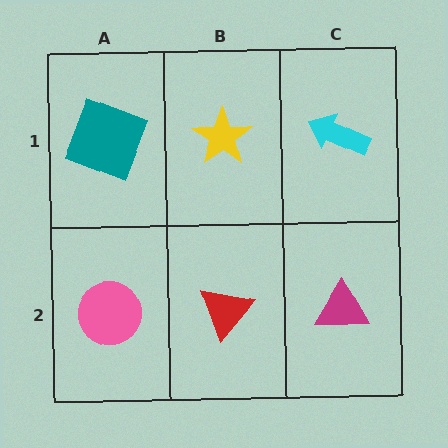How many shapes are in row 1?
3 shapes.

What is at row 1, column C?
A cyan arrow.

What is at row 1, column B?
A yellow star.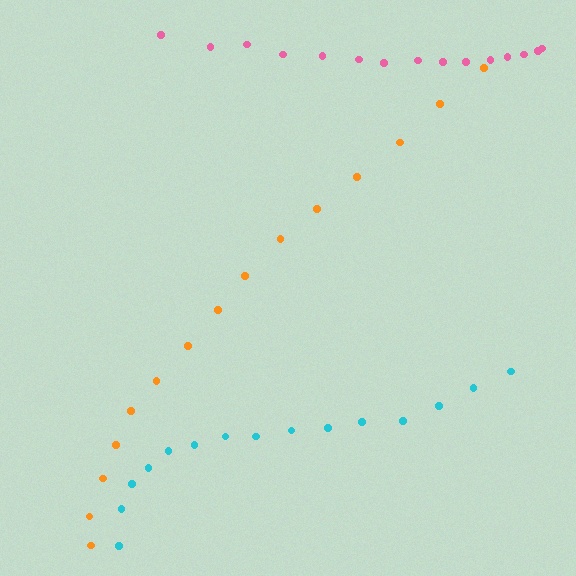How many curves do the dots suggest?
There are 3 distinct paths.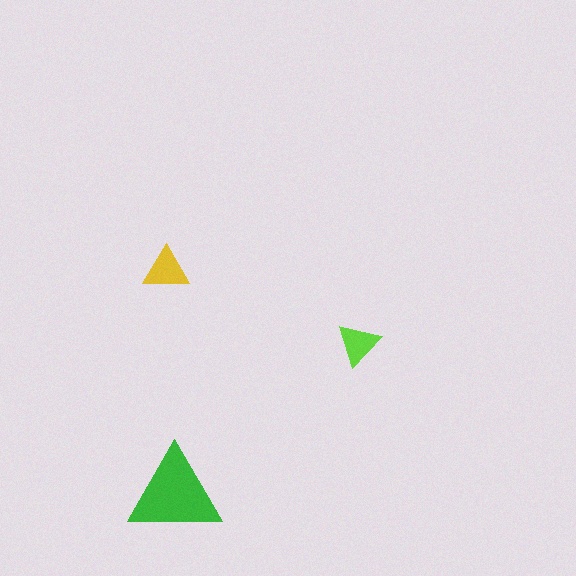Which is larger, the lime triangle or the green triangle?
The green one.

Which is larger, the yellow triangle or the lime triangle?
The yellow one.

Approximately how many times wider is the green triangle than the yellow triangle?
About 2 times wider.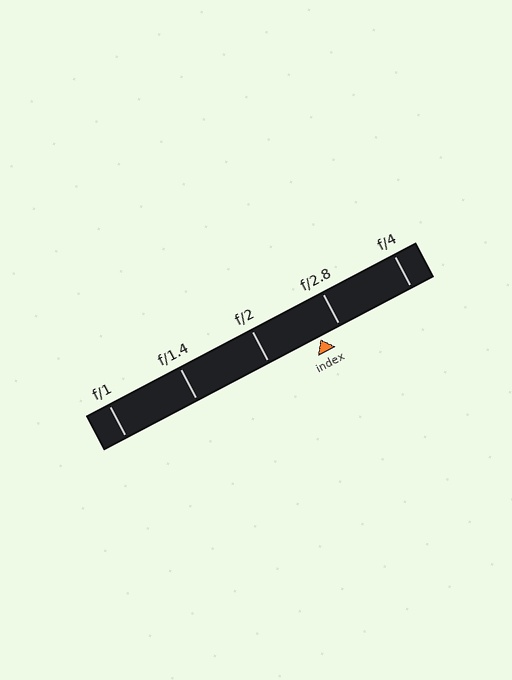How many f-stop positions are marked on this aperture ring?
There are 5 f-stop positions marked.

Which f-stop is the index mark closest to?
The index mark is closest to f/2.8.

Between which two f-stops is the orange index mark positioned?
The index mark is between f/2 and f/2.8.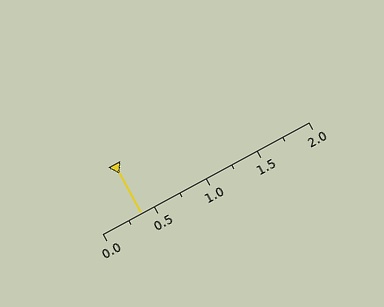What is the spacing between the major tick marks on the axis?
The major ticks are spaced 0.5 apart.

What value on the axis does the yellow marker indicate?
The marker indicates approximately 0.38.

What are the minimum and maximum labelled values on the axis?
The axis runs from 0.0 to 2.0.